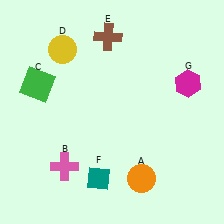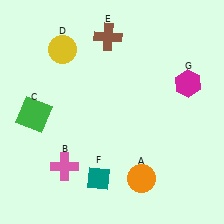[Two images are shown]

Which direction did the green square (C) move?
The green square (C) moved down.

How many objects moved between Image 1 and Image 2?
1 object moved between the two images.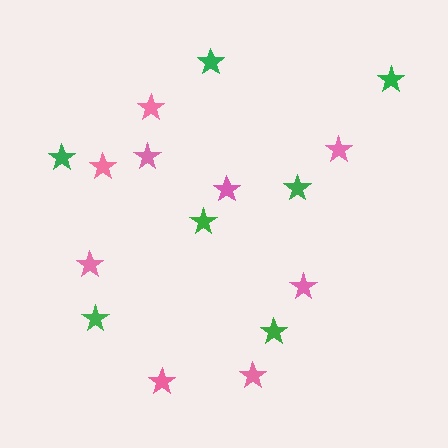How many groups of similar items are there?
There are 2 groups: one group of green stars (7) and one group of pink stars (9).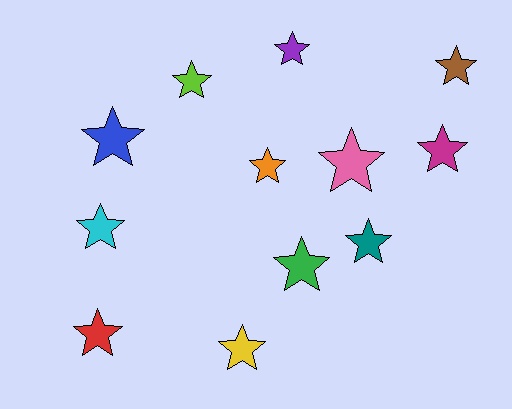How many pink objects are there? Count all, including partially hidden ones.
There is 1 pink object.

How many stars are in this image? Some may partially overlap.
There are 12 stars.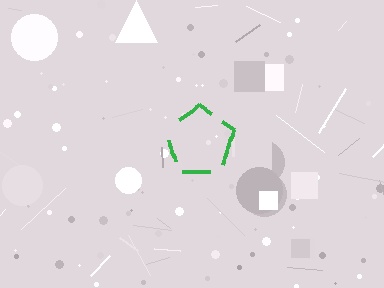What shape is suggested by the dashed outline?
The dashed outline suggests a pentagon.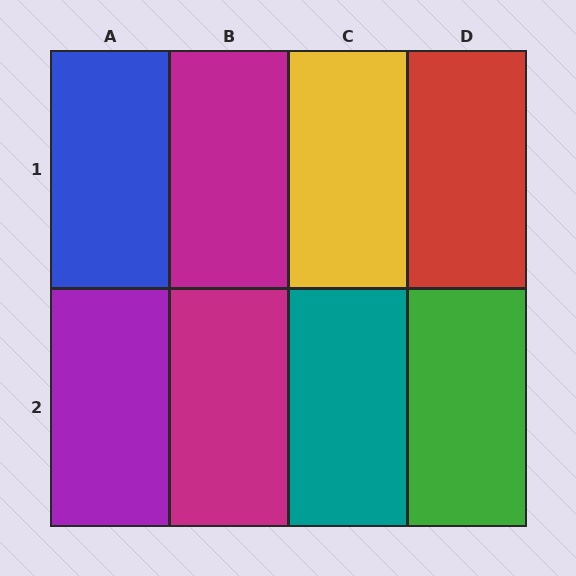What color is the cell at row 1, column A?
Blue.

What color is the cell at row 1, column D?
Red.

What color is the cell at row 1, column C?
Yellow.